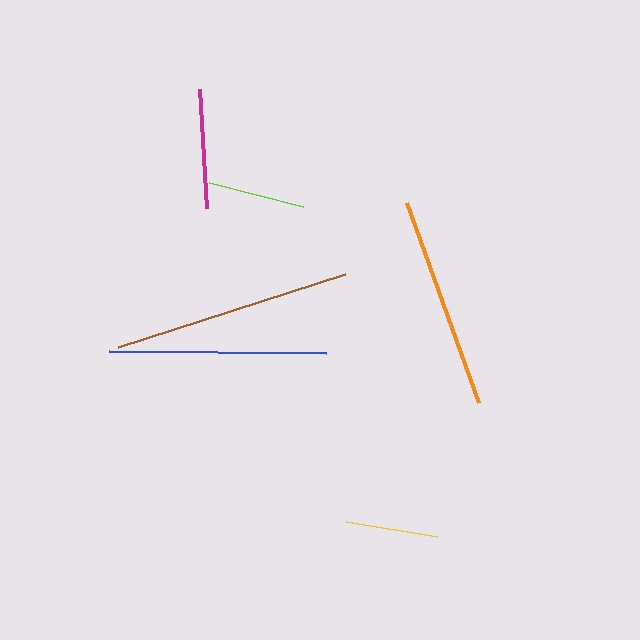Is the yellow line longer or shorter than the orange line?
The orange line is longer than the yellow line.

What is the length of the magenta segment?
The magenta segment is approximately 119 pixels long.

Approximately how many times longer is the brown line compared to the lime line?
The brown line is approximately 2.5 times the length of the lime line.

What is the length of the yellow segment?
The yellow segment is approximately 92 pixels long.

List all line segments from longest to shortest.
From longest to shortest: brown, blue, orange, magenta, lime, yellow.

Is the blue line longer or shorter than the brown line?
The brown line is longer than the blue line.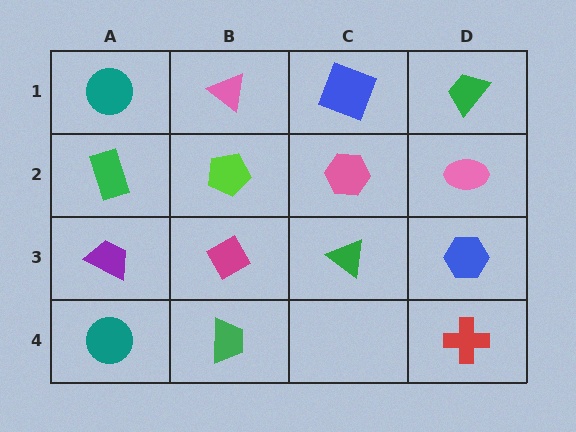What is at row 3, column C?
A green triangle.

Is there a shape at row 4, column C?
No, that cell is empty.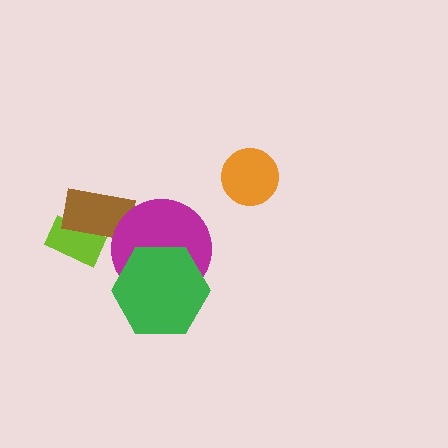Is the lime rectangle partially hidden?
Yes, it is partially covered by another shape.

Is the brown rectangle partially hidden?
Yes, it is partially covered by another shape.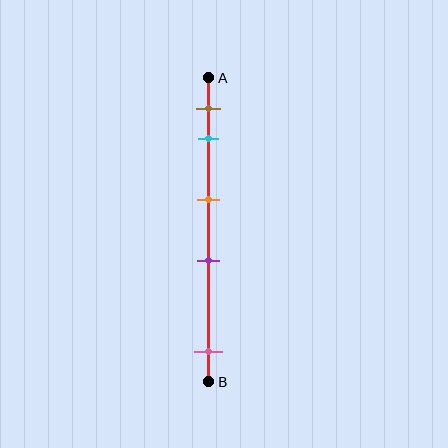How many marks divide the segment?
There are 5 marks dividing the segment.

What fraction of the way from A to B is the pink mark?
The pink mark is approximately 90% (0.9) of the way from A to B.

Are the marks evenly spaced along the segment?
No, the marks are not evenly spaced.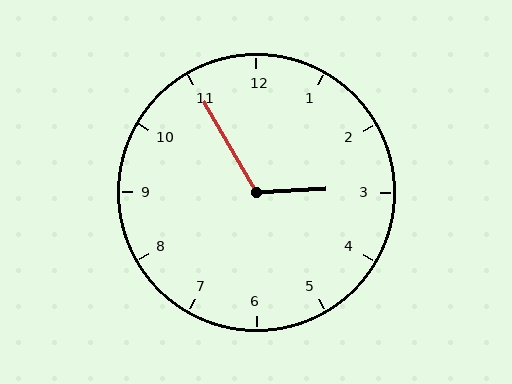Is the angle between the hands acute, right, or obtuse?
It is obtuse.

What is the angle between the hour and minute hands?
Approximately 118 degrees.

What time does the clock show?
2:55.